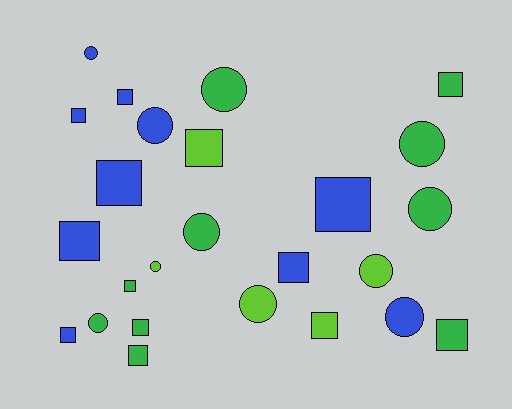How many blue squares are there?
There are 7 blue squares.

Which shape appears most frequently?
Square, with 14 objects.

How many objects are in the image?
There are 25 objects.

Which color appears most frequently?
Green, with 10 objects.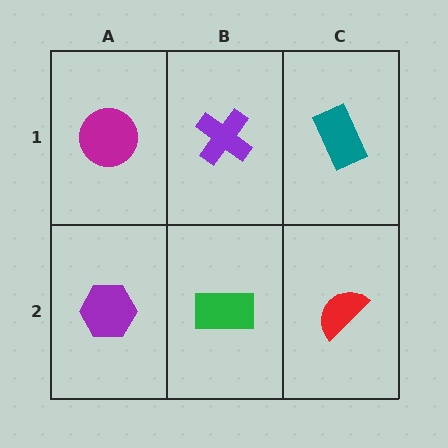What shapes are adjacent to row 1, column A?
A purple hexagon (row 2, column A), a purple cross (row 1, column B).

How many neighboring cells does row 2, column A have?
2.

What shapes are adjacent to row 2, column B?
A purple cross (row 1, column B), a purple hexagon (row 2, column A), a red semicircle (row 2, column C).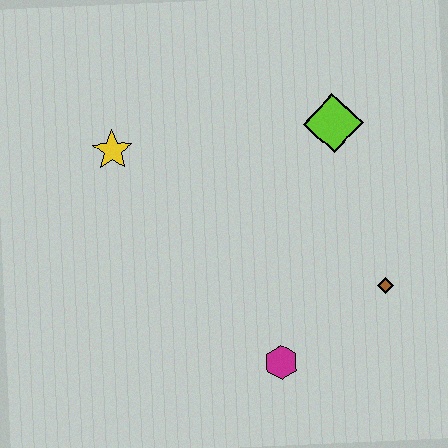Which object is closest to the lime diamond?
The brown diamond is closest to the lime diamond.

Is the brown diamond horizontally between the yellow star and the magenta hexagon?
No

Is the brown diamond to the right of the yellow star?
Yes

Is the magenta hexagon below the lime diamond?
Yes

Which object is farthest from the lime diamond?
The magenta hexagon is farthest from the lime diamond.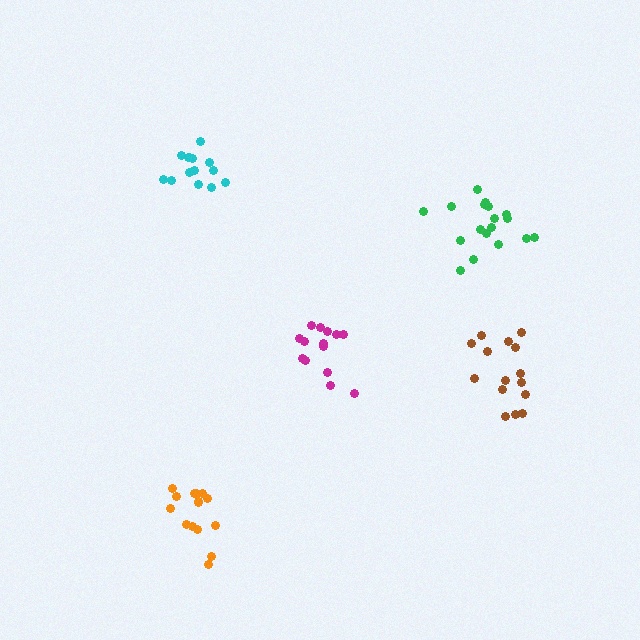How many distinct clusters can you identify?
There are 5 distinct clusters.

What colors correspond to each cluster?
The clusters are colored: green, cyan, magenta, brown, orange.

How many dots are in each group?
Group 1: 18 dots, Group 2: 14 dots, Group 3: 14 dots, Group 4: 15 dots, Group 5: 15 dots (76 total).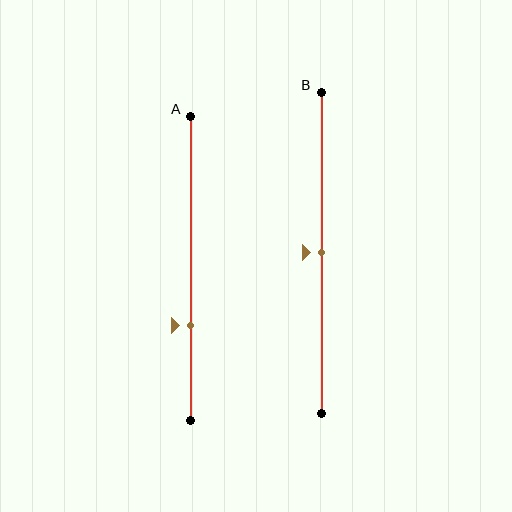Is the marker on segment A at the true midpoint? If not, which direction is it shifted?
No, the marker on segment A is shifted downward by about 19% of the segment length.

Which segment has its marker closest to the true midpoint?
Segment B has its marker closest to the true midpoint.